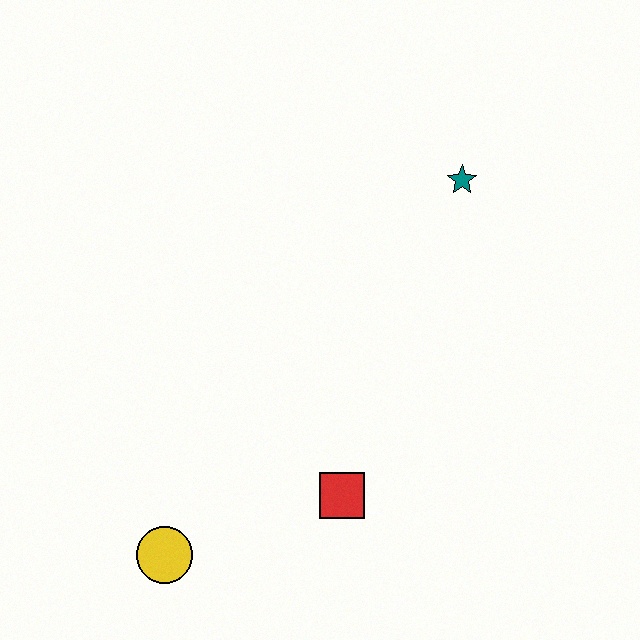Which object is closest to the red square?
The yellow circle is closest to the red square.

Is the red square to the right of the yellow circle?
Yes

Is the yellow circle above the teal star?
No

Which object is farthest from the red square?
The teal star is farthest from the red square.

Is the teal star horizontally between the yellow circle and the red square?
No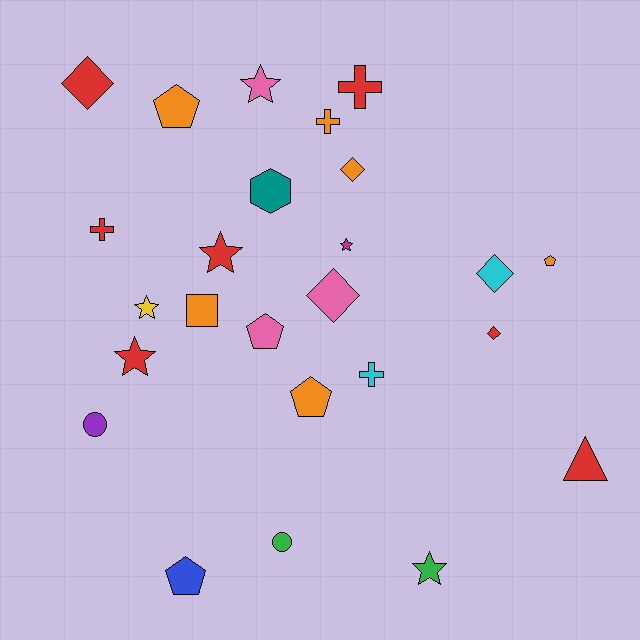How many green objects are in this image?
There are 2 green objects.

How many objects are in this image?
There are 25 objects.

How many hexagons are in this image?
There is 1 hexagon.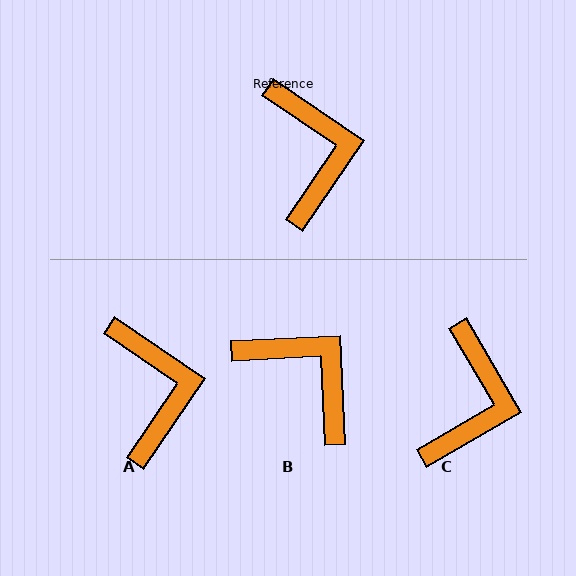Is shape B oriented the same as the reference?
No, it is off by about 37 degrees.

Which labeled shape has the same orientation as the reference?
A.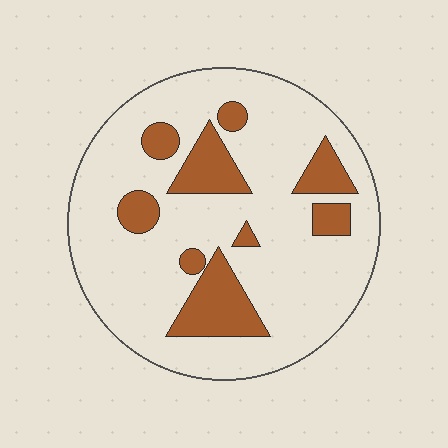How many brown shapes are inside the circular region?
9.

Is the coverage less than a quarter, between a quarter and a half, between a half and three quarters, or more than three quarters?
Less than a quarter.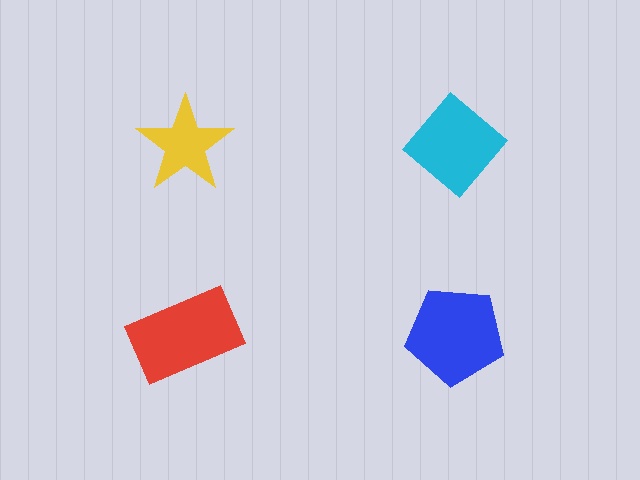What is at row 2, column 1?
A red rectangle.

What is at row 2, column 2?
A blue pentagon.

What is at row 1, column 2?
A cyan diamond.